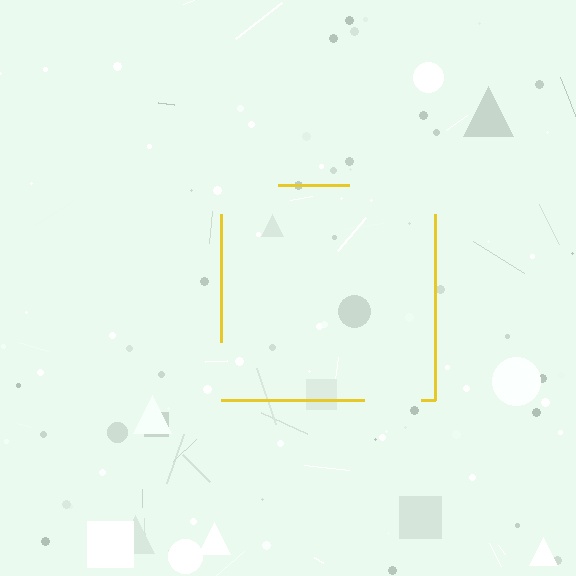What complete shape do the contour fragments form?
The contour fragments form a square.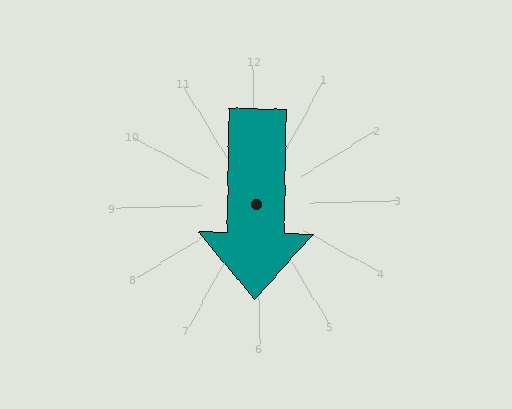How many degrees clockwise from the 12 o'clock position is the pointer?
Approximately 182 degrees.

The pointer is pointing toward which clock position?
Roughly 6 o'clock.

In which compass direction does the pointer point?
South.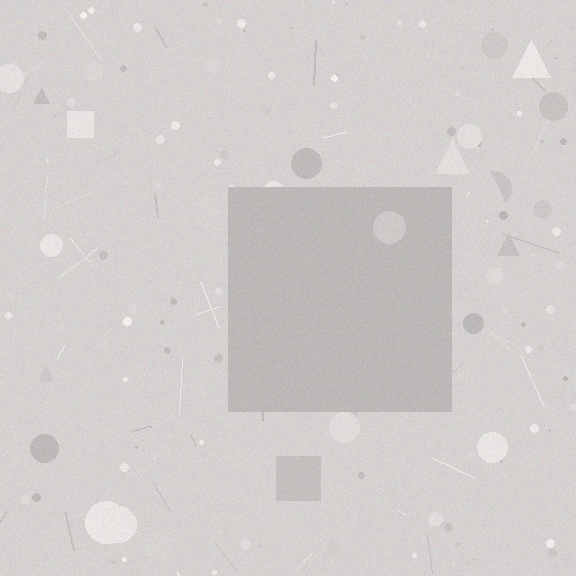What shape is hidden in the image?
A square is hidden in the image.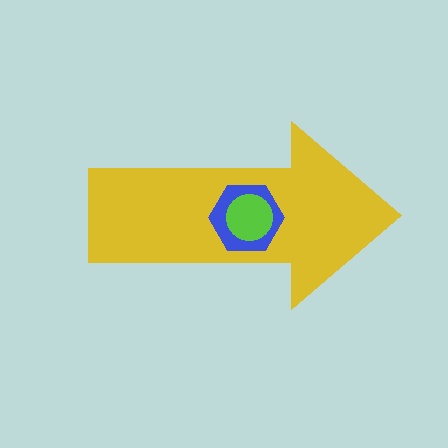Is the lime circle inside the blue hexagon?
Yes.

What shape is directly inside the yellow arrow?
The blue hexagon.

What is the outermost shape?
The yellow arrow.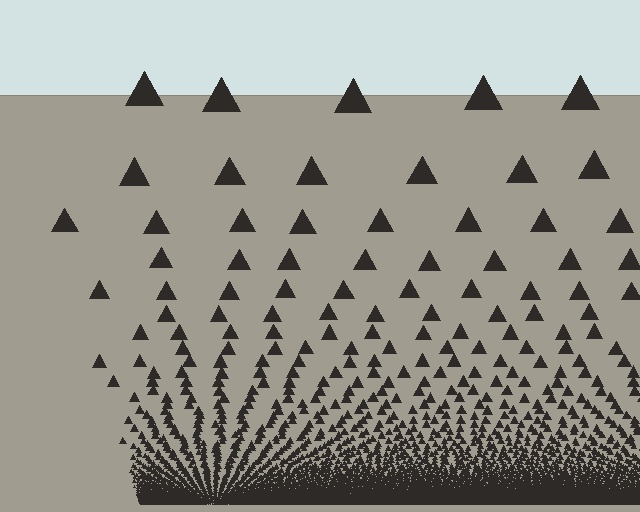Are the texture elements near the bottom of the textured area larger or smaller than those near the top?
Smaller. The gradient is inverted — elements near the bottom are smaller and denser.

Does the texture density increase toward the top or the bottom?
Density increases toward the bottom.